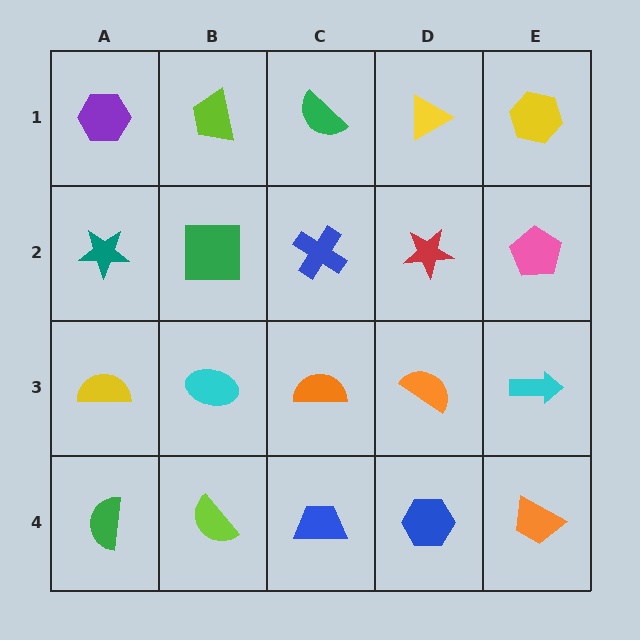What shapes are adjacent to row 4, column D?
An orange semicircle (row 3, column D), a blue trapezoid (row 4, column C), an orange trapezoid (row 4, column E).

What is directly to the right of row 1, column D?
A yellow hexagon.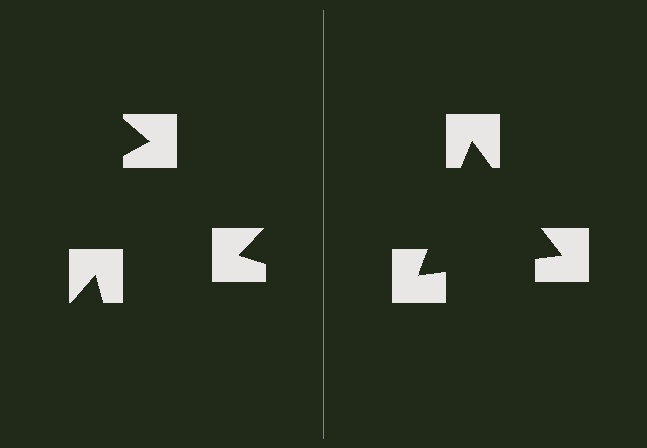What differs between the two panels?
The notched squares are positioned identically on both sides; only the wedge orientations differ. On the right they align to a triangle; on the left they are misaligned.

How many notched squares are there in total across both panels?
6 — 3 on each side.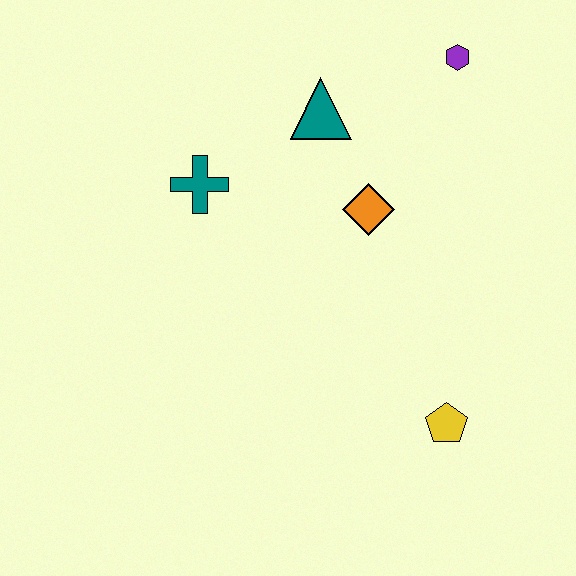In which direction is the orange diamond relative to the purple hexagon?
The orange diamond is below the purple hexagon.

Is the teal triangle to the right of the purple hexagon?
No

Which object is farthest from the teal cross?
The yellow pentagon is farthest from the teal cross.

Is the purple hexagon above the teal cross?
Yes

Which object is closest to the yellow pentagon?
The orange diamond is closest to the yellow pentagon.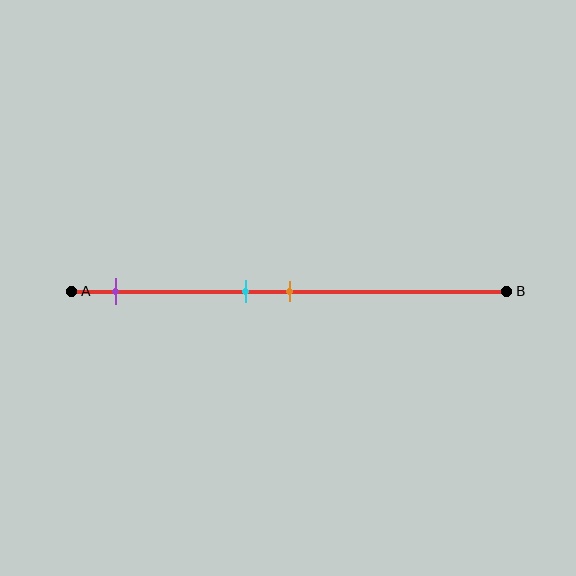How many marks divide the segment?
There are 3 marks dividing the segment.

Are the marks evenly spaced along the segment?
No, the marks are not evenly spaced.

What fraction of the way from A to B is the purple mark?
The purple mark is approximately 10% (0.1) of the way from A to B.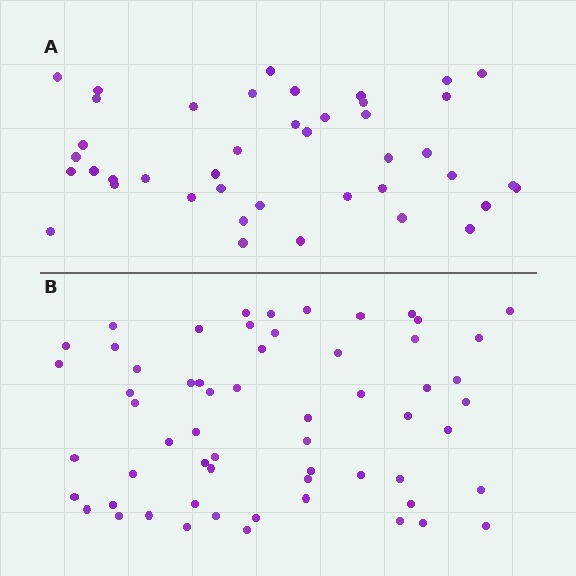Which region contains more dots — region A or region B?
Region B (the bottom region) has more dots.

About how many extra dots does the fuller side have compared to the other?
Region B has approximately 20 more dots than region A.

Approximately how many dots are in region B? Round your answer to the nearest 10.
About 60 dots.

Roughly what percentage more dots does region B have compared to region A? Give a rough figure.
About 45% more.